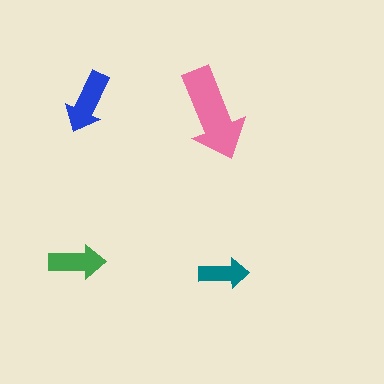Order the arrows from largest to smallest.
the pink one, the blue one, the green one, the teal one.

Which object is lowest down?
The teal arrow is bottommost.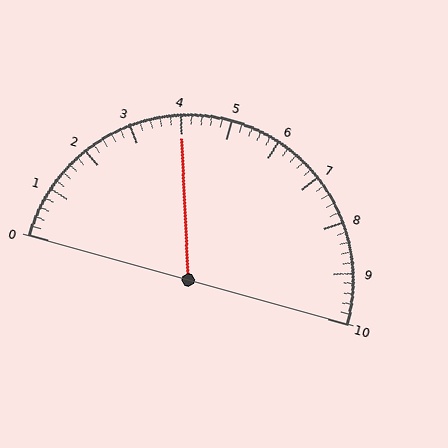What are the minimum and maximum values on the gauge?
The gauge ranges from 0 to 10.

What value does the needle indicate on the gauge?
The needle indicates approximately 4.0.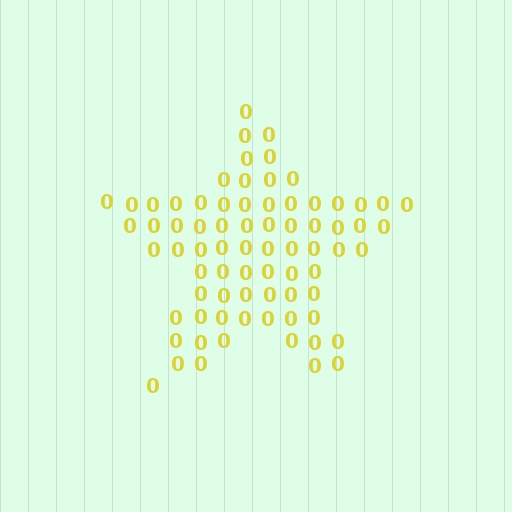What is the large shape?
The large shape is a star.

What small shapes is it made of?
It is made of small digit 0's.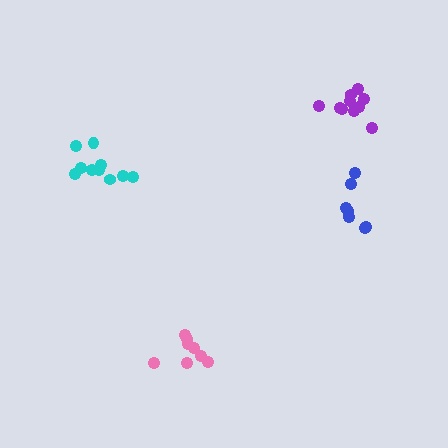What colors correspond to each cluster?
The clusters are colored: cyan, pink, purple, blue.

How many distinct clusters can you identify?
There are 4 distinct clusters.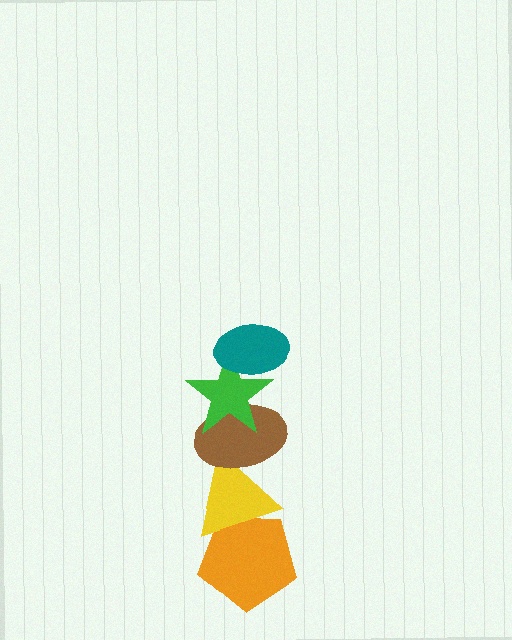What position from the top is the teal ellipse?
The teal ellipse is 1st from the top.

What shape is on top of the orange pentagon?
The yellow triangle is on top of the orange pentagon.